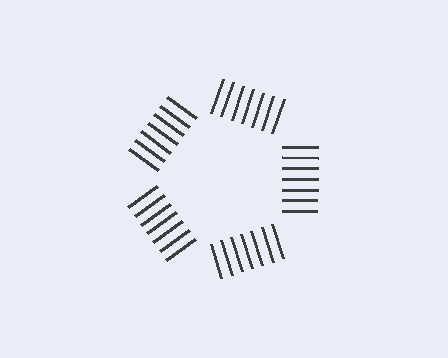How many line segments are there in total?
35 — 7 along each of the 5 edges.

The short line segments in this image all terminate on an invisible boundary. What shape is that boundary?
An illusory pentagon — the line segments terminate on its edges but no continuous stroke is drawn.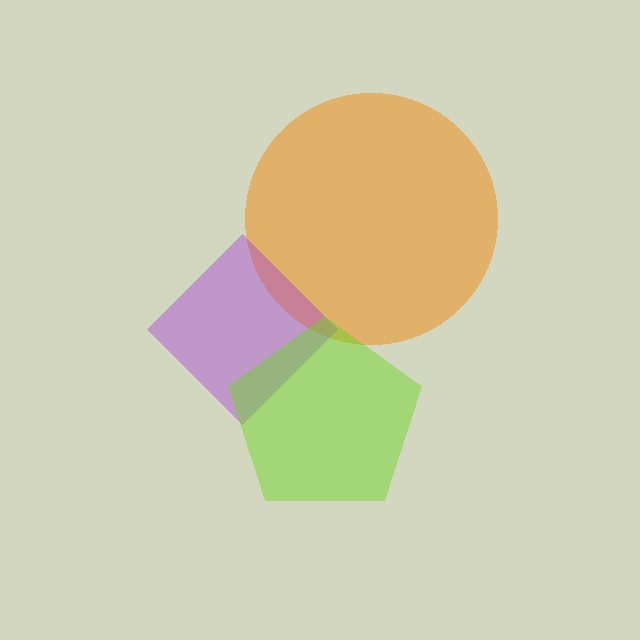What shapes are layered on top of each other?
The layered shapes are: an orange circle, a purple diamond, a lime pentagon.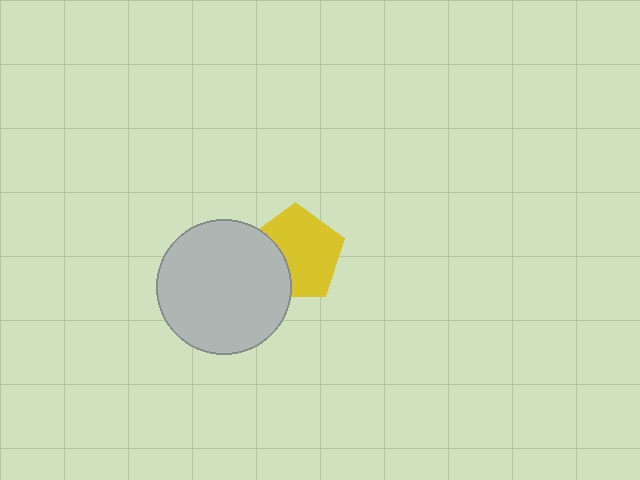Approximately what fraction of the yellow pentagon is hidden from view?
Roughly 30% of the yellow pentagon is hidden behind the light gray circle.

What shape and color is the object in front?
The object in front is a light gray circle.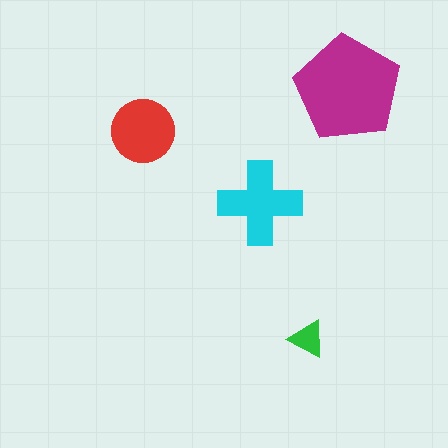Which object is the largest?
The magenta pentagon.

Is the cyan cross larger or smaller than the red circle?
Larger.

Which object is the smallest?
The green triangle.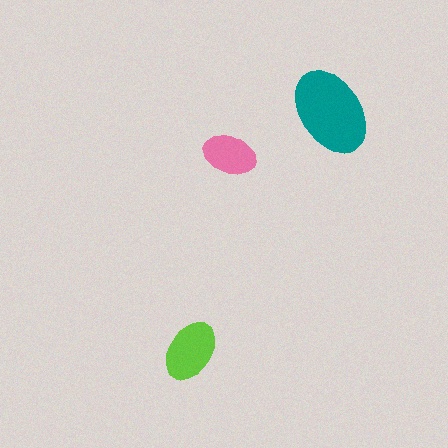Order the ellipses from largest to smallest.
the teal one, the lime one, the pink one.